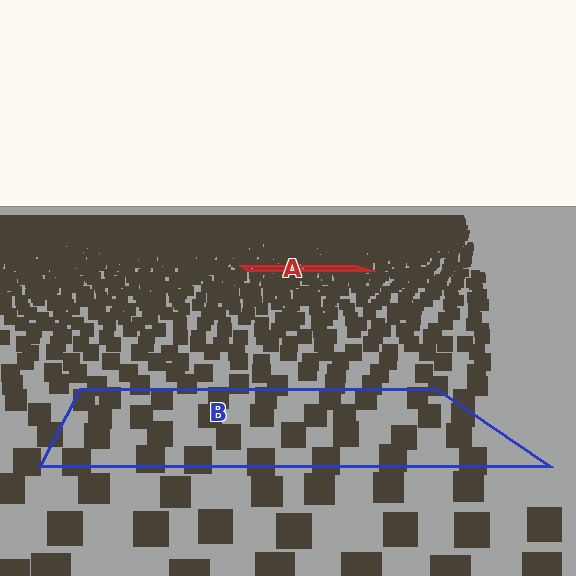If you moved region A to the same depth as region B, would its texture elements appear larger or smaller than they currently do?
They would appear larger. At a closer depth, the same texture elements are projected at a bigger on-screen size.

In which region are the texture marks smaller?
The texture marks are smaller in region A, because it is farther away.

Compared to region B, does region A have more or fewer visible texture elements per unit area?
Region A has more texture elements per unit area — they are packed more densely because it is farther away.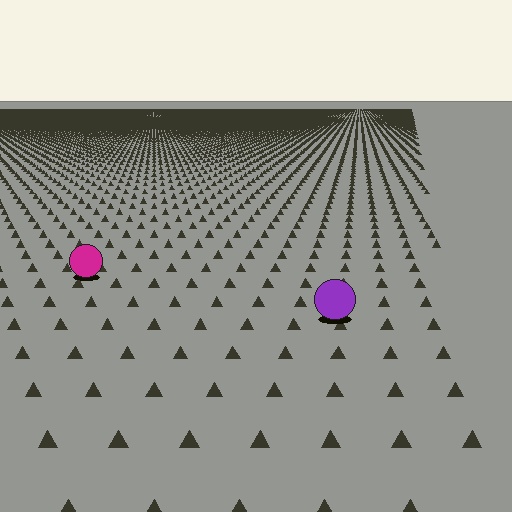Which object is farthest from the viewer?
The magenta circle is farthest from the viewer. It appears smaller and the ground texture around it is denser.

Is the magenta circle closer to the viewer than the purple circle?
No. The purple circle is closer — you can tell from the texture gradient: the ground texture is coarser near it.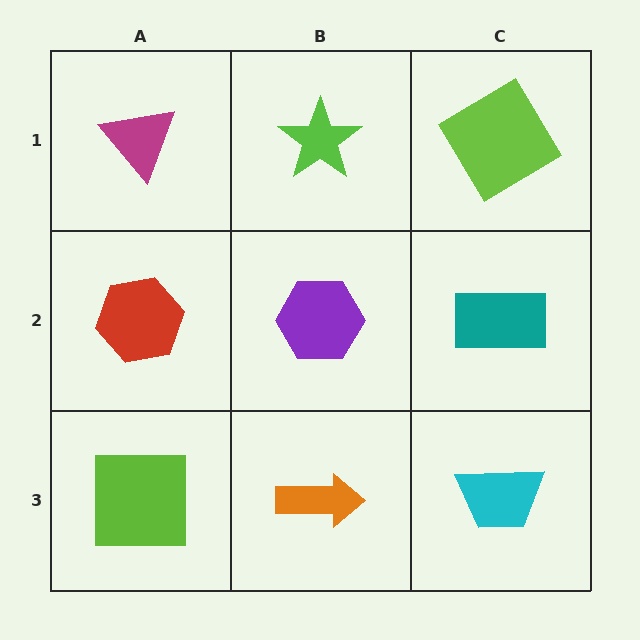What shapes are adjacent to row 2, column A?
A magenta triangle (row 1, column A), a lime square (row 3, column A), a purple hexagon (row 2, column B).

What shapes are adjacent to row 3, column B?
A purple hexagon (row 2, column B), a lime square (row 3, column A), a cyan trapezoid (row 3, column C).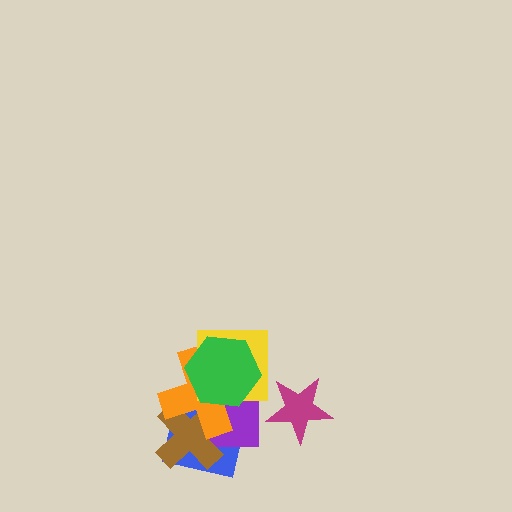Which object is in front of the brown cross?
The orange cross is in front of the brown cross.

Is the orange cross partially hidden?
Yes, it is partially covered by another shape.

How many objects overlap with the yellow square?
3 objects overlap with the yellow square.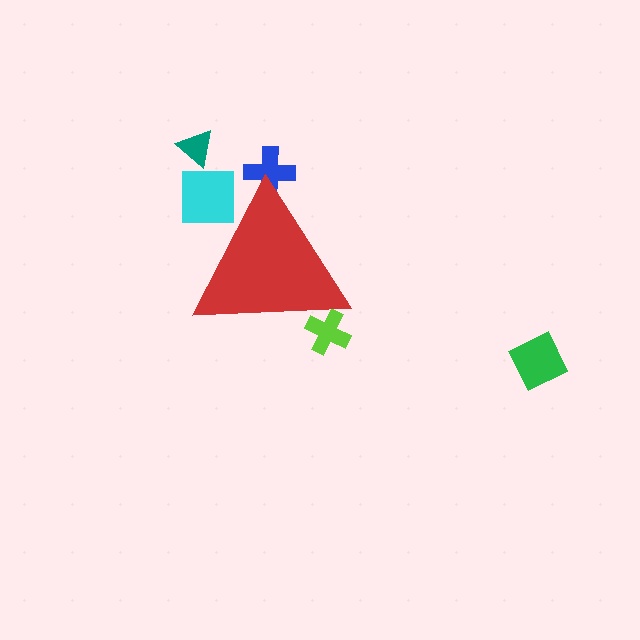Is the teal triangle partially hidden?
No, the teal triangle is fully visible.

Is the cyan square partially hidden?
Yes, the cyan square is partially hidden behind the red triangle.